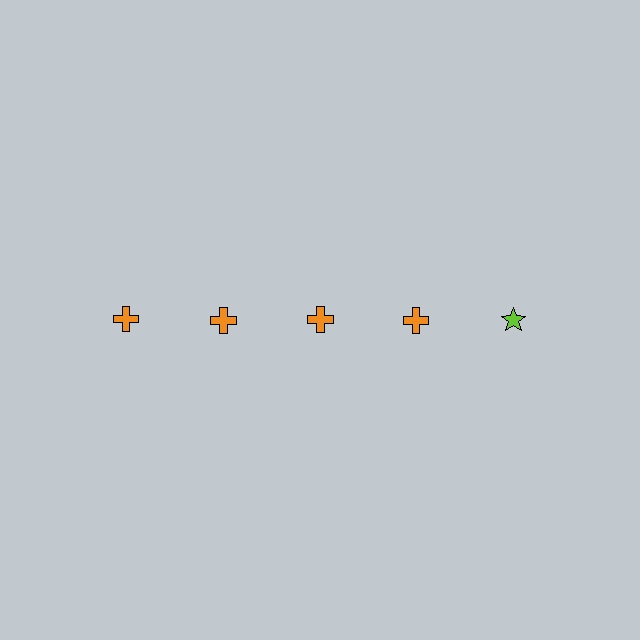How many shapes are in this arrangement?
There are 5 shapes arranged in a grid pattern.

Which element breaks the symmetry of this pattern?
The lime star in the top row, rightmost column breaks the symmetry. All other shapes are orange crosses.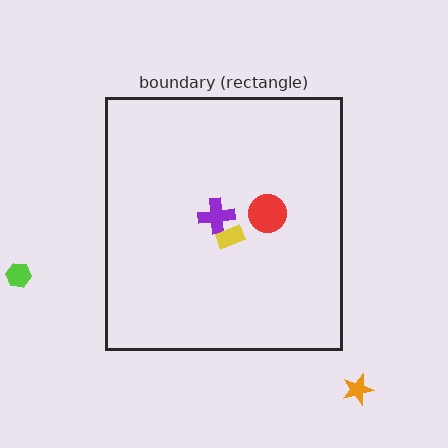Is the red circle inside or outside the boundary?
Inside.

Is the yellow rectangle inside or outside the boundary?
Inside.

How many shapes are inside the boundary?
3 inside, 2 outside.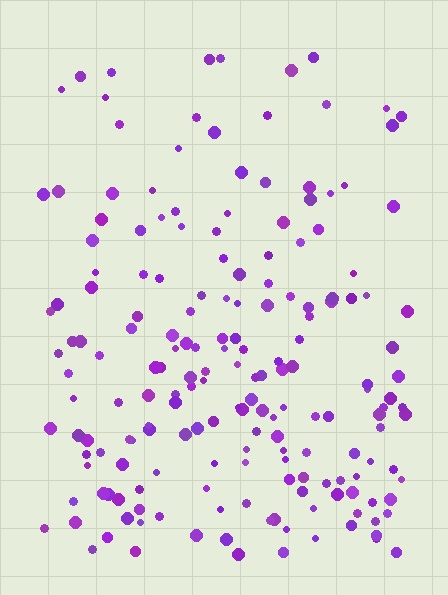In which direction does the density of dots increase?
From top to bottom, with the bottom side densest.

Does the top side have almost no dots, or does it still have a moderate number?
Still a moderate number, just noticeably fewer than the bottom.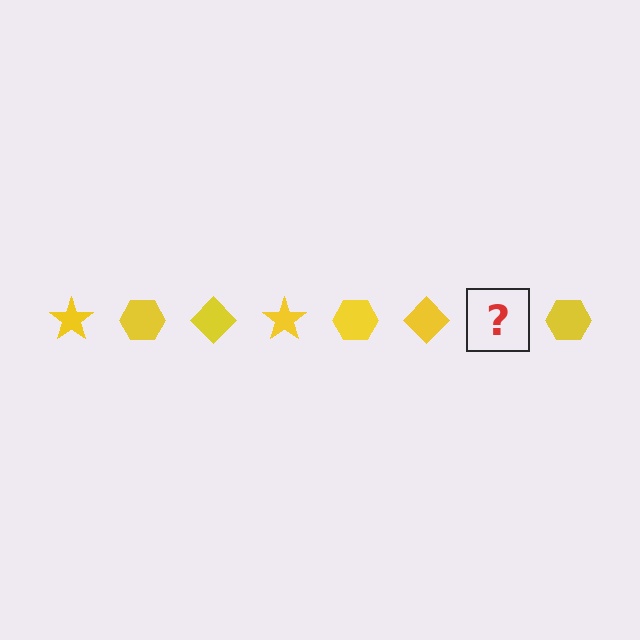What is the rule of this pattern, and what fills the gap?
The rule is that the pattern cycles through star, hexagon, diamond shapes in yellow. The gap should be filled with a yellow star.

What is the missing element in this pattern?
The missing element is a yellow star.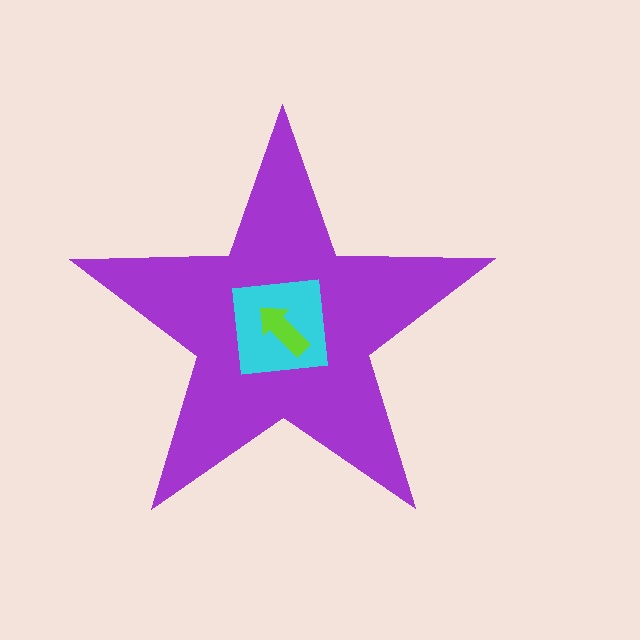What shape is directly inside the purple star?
The cyan square.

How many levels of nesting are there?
3.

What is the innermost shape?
The lime arrow.